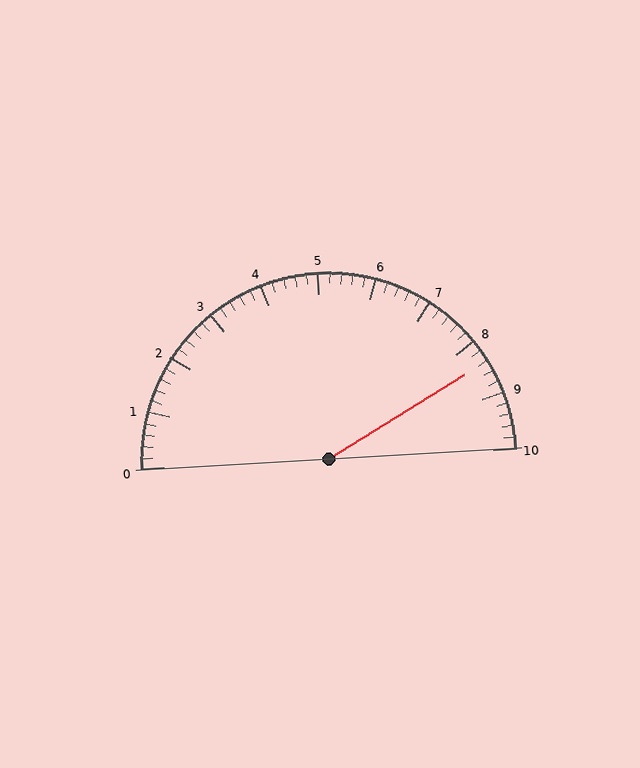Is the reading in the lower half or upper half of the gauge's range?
The reading is in the upper half of the range (0 to 10).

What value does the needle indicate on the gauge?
The needle indicates approximately 8.4.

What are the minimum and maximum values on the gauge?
The gauge ranges from 0 to 10.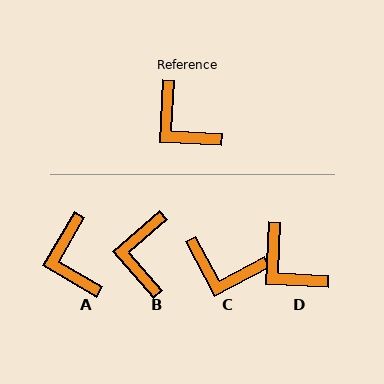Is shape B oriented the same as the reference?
No, it is off by about 46 degrees.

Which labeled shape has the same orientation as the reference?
D.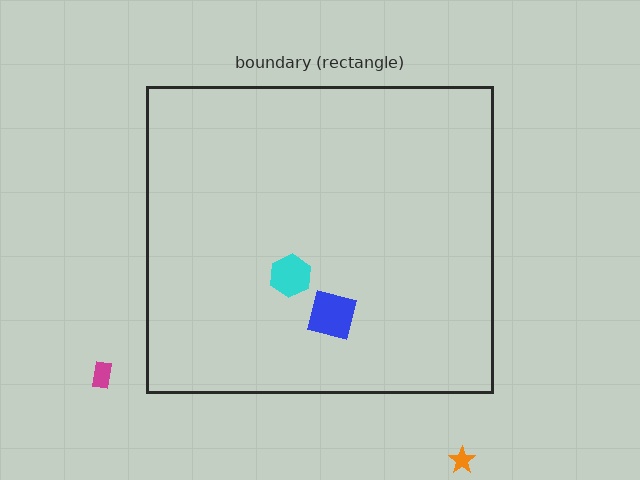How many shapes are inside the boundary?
2 inside, 2 outside.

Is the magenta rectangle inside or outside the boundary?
Outside.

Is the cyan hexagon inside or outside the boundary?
Inside.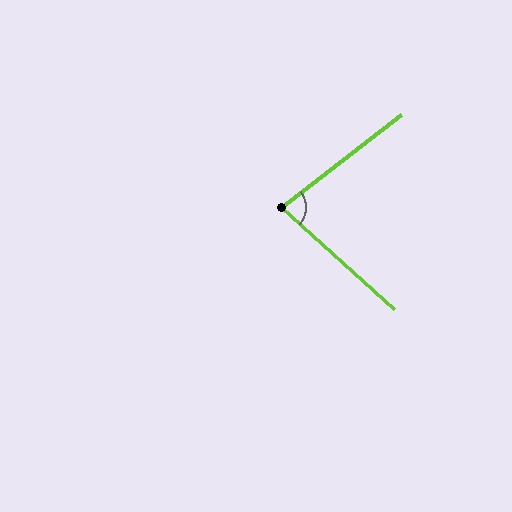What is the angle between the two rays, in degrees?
Approximately 80 degrees.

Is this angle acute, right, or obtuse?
It is acute.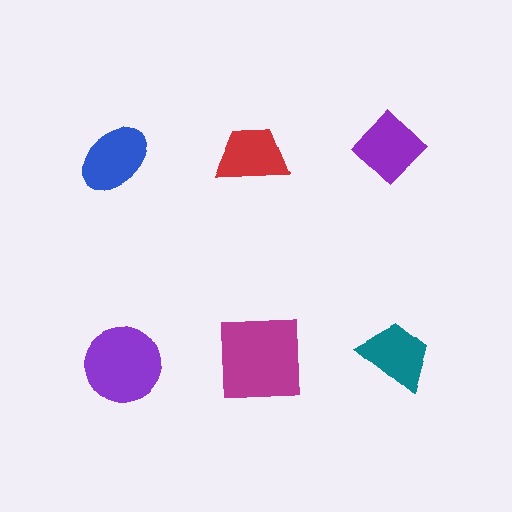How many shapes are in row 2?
3 shapes.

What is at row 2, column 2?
A magenta square.